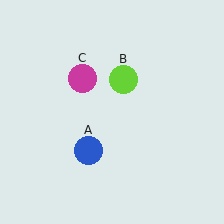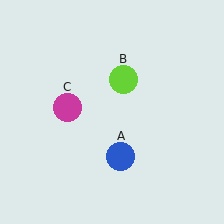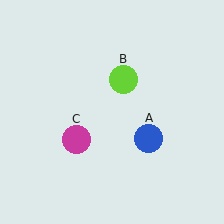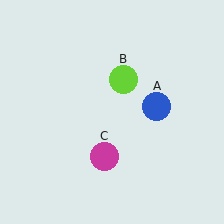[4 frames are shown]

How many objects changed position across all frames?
2 objects changed position: blue circle (object A), magenta circle (object C).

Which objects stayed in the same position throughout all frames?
Lime circle (object B) remained stationary.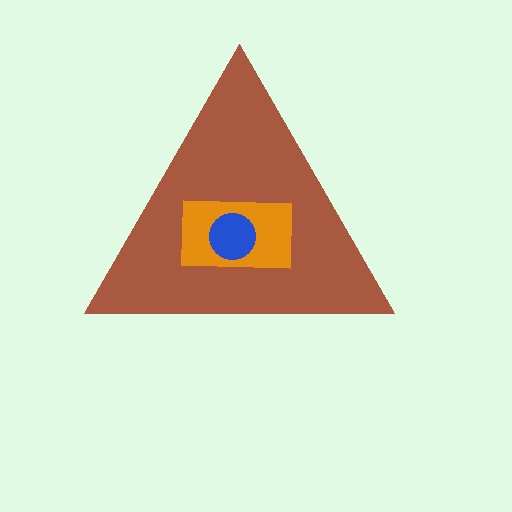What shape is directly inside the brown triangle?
The orange rectangle.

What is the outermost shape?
The brown triangle.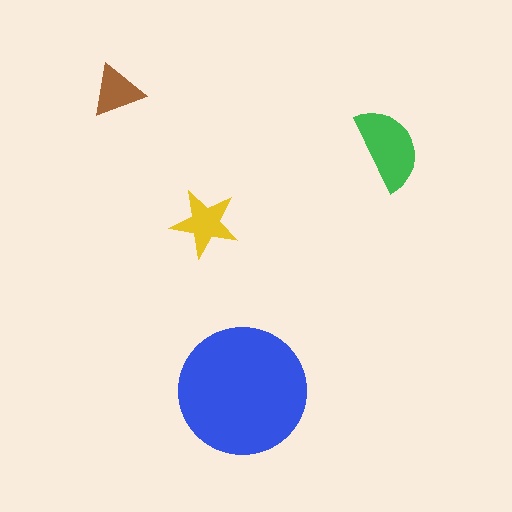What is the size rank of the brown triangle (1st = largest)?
4th.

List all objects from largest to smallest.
The blue circle, the green semicircle, the yellow star, the brown triangle.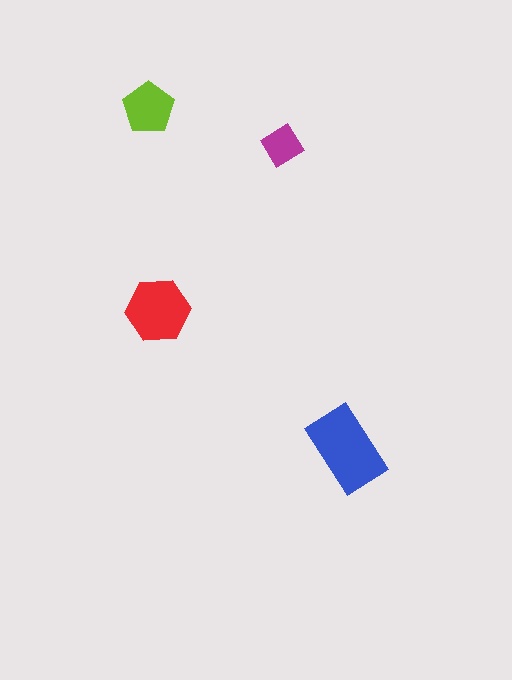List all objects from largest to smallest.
The blue rectangle, the red hexagon, the lime pentagon, the magenta diamond.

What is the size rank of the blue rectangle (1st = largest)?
1st.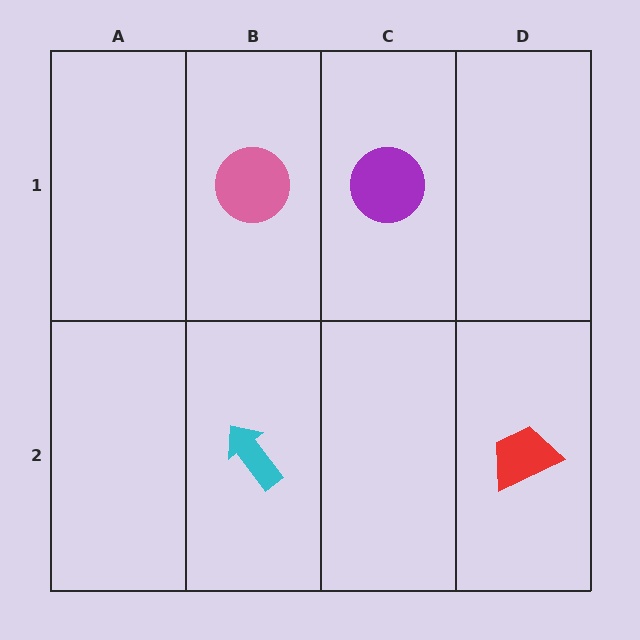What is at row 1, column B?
A pink circle.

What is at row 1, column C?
A purple circle.